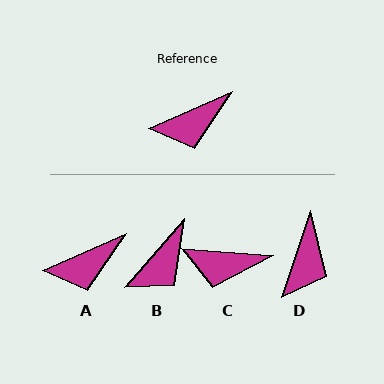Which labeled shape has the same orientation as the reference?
A.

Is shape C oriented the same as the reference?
No, it is off by about 28 degrees.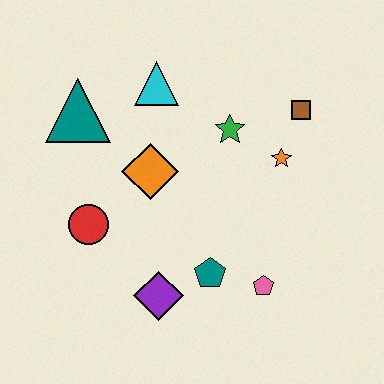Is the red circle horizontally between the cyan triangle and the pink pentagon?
No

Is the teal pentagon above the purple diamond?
Yes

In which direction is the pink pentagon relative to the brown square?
The pink pentagon is below the brown square.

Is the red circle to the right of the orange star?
No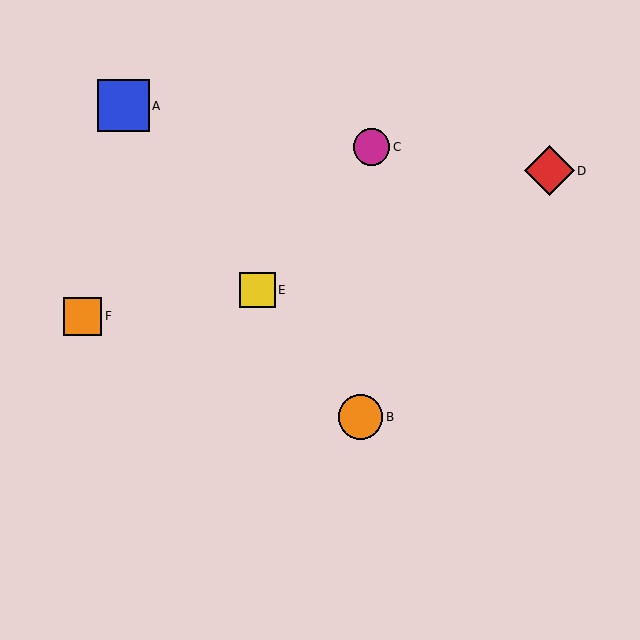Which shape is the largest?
The blue square (labeled A) is the largest.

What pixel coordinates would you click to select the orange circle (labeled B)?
Click at (360, 417) to select the orange circle B.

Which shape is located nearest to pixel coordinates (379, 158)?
The magenta circle (labeled C) at (372, 147) is nearest to that location.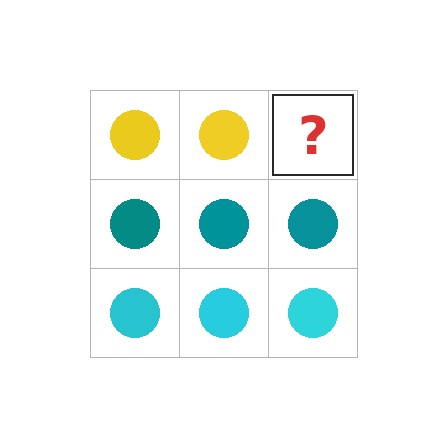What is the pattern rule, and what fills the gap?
The rule is that each row has a consistent color. The gap should be filled with a yellow circle.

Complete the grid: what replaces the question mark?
The question mark should be replaced with a yellow circle.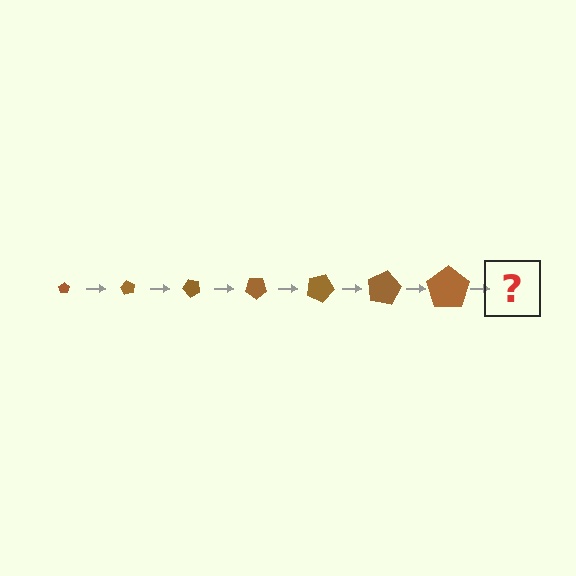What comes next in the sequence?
The next element should be a pentagon, larger than the previous one and rotated 420 degrees from the start.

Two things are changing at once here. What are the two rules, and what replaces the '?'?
The two rules are that the pentagon grows larger each step and it rotates 60 degrees each step. The '?' should be a pentagon, larger than the previous one and rotated 420 degrees from the start.